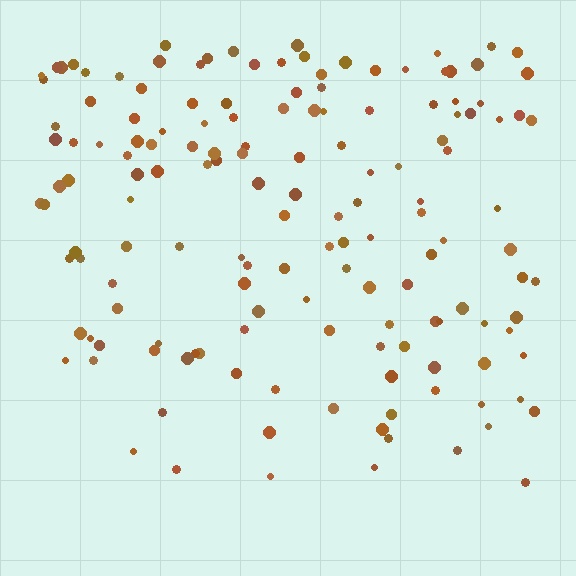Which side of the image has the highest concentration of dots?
The top.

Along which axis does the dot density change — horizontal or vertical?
Vertical.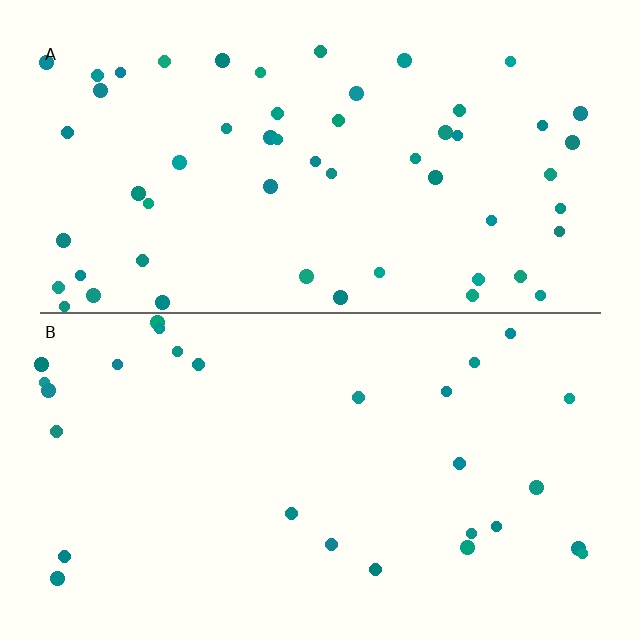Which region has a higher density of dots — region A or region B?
A (the top).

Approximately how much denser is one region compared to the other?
Approximately 2.0× — region A over region B.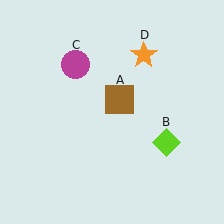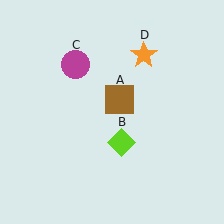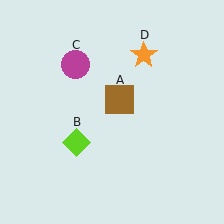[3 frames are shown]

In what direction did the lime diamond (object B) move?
The lime diamond (object B) moved left.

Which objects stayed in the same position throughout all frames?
Brown square (object A) and magenta circle (object C) and orange star (object D) remained stationary.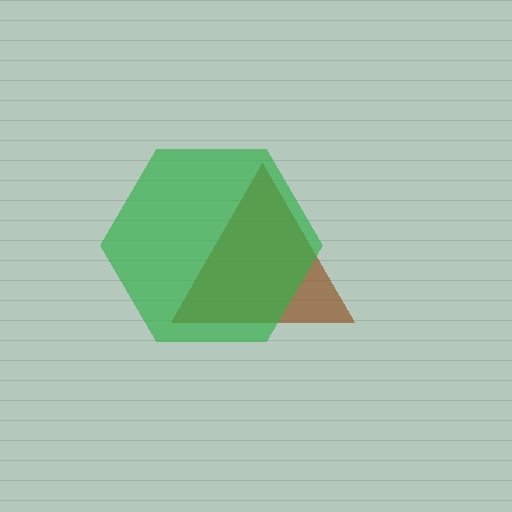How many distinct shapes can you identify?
There are 2 distinct shapes: a brown triangle, a green hexagon.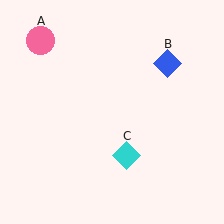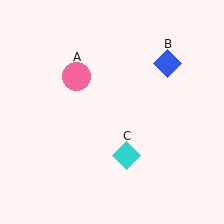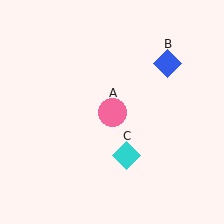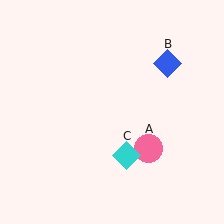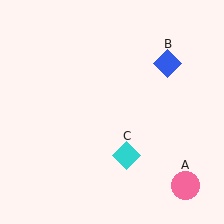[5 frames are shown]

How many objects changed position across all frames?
1 object changed position: pink circle (object A).